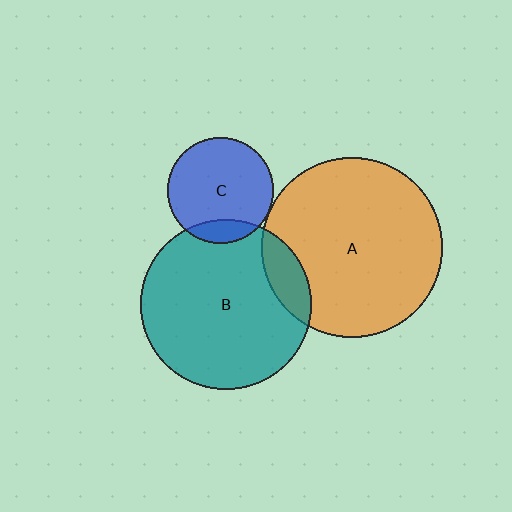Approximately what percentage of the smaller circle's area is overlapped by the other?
Approximately 5%.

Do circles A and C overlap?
Yes.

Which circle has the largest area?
Circle A (orange).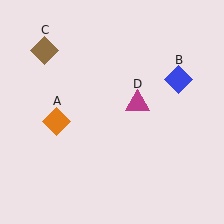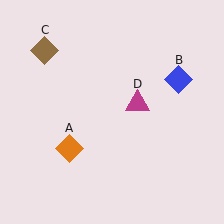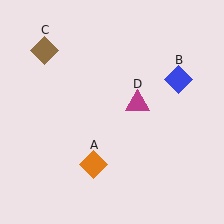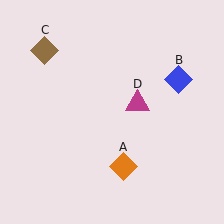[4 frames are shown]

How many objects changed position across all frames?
1 object changed position: orange diamond (object A).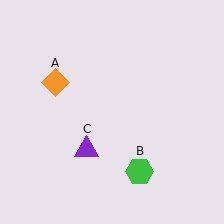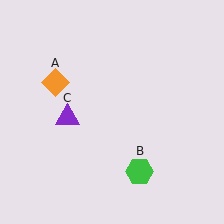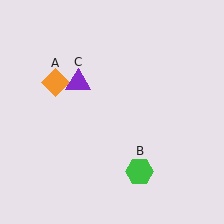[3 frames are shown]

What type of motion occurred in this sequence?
The purple triangle (object C) rotated clockwise around the center of the scene.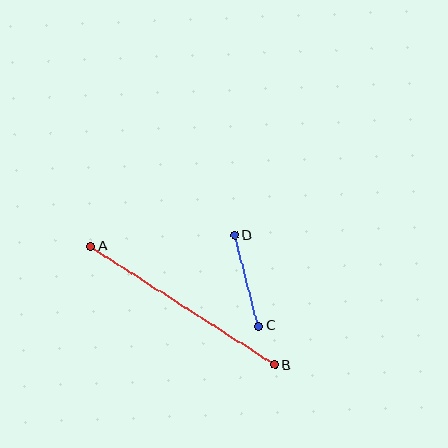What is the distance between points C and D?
The distance is approximately 94 pixels.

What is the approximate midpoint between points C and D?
The midpoint is at approximately (247, 281) pixels.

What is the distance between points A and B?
The distance is approximately 219 pixels.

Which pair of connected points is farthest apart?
Points A and B are farthest apart.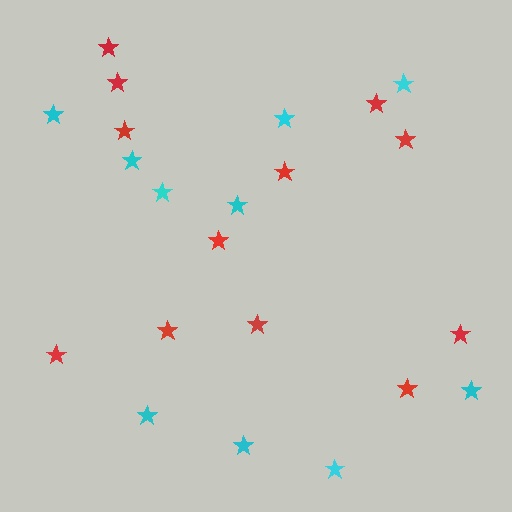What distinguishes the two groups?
There are 2 groups: one group of red stars (12) and one group of cyan stars (10).